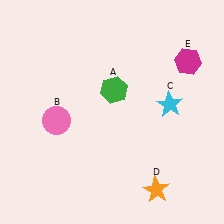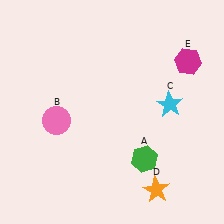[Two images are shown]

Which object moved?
The green hexagon (A) moved down.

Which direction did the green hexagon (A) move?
The green hexagon (A) moved down.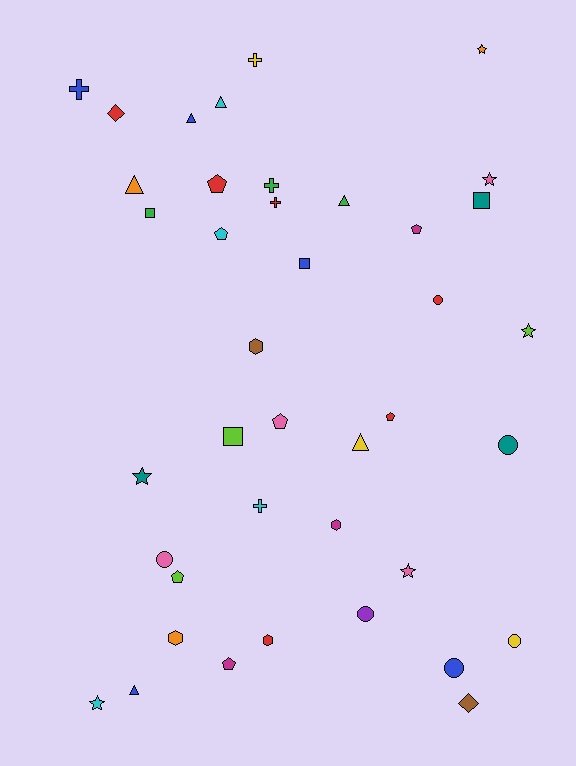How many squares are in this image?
There are 4 squares.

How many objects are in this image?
There are 40 objects.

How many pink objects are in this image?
There are 4 pink objects.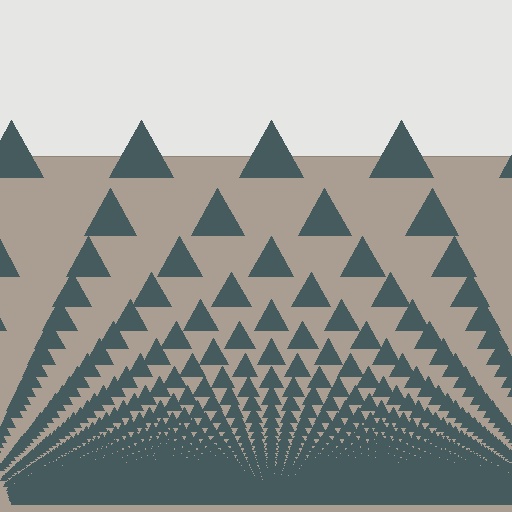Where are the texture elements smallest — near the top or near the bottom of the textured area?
Near the bottom.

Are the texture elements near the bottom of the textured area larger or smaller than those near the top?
Smaller. The gradient is inverted — elements near the bottom are smaller and denser.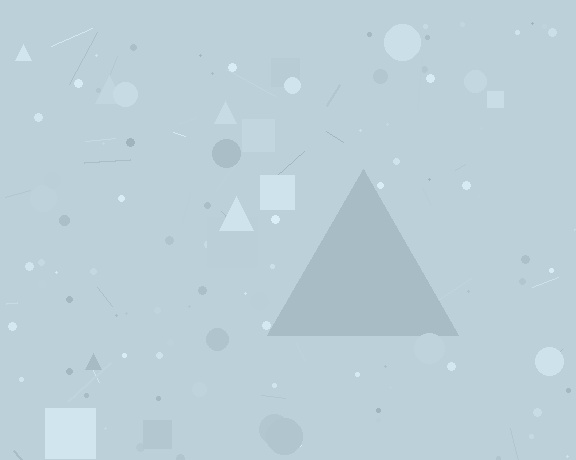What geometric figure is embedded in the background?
A triangle is embedded in the background.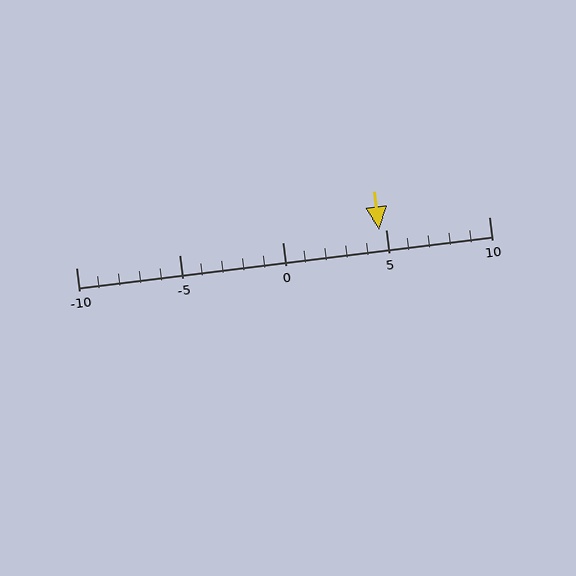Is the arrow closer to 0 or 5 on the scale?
The arrow is closer to 5.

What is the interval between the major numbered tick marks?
The major tick marks are spaced 5 units apart.